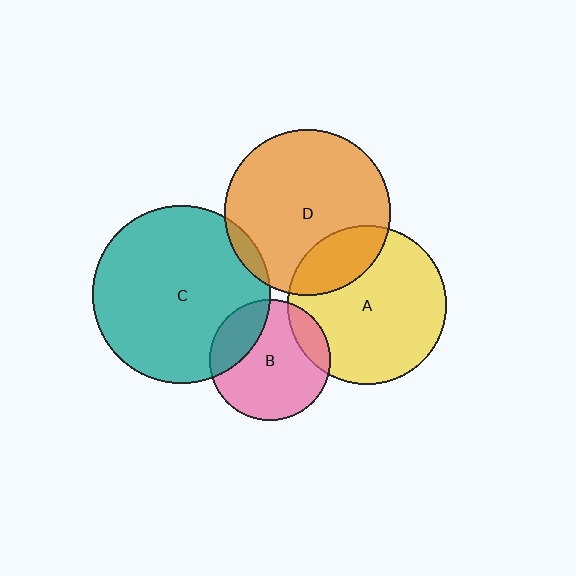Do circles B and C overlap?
Yes.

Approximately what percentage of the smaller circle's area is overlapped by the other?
Approximately 25%.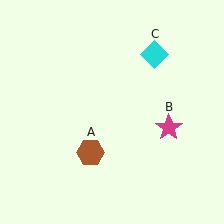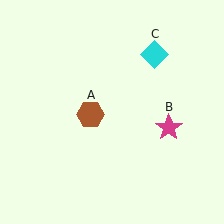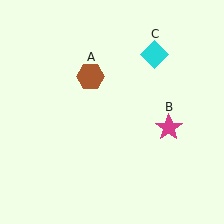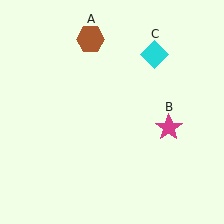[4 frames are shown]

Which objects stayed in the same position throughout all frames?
Magenta star (object B) and cyan diamond (object C) remained stationary.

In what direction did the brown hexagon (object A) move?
The brown hexagon (object A) moved up.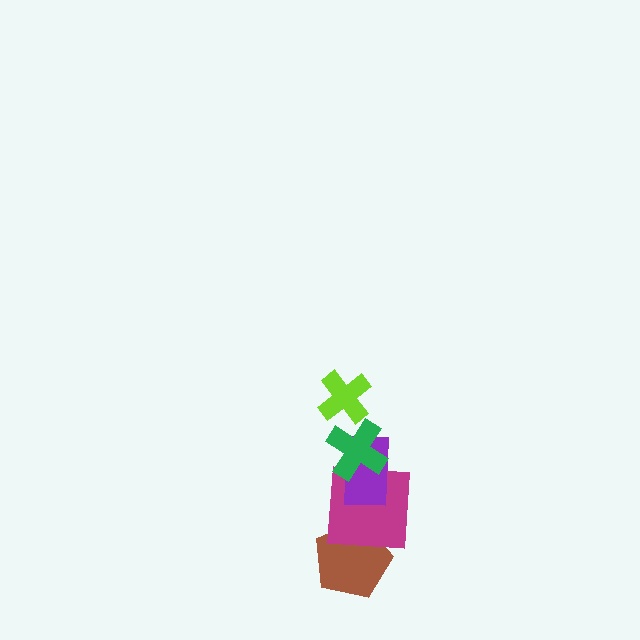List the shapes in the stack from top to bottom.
From top to bottom: the lime cross, the green cross, the purple rectangle, the magenta square, the brown pentagon.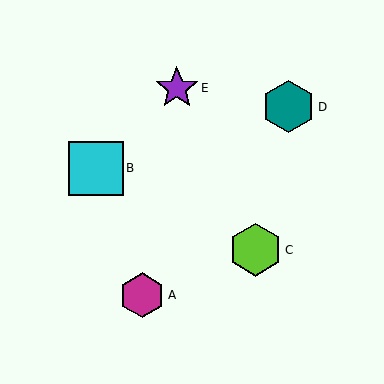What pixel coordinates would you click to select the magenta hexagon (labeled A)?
Click at (142, 295) to select the magenta hexagon A.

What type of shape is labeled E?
Shape E is a purple star.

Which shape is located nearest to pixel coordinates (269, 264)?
The lime hexagon (labeled C) at (255, 250) is nearest to that location.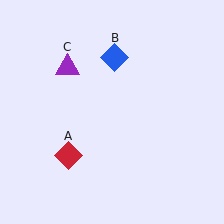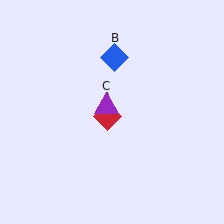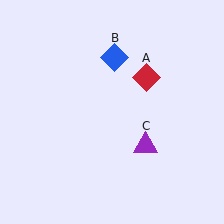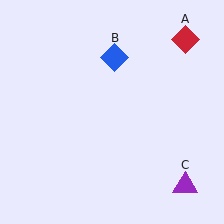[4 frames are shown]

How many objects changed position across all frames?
2 objects changed position: red diamond (object A), purple triangle (object C).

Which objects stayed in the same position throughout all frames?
Blue diamond (object B) remained stationary.